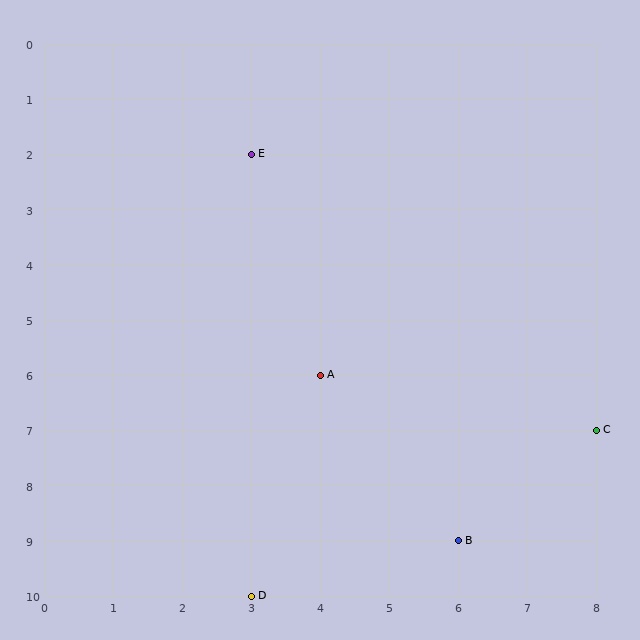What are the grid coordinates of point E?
Point E is at grid coordinates (3, 2).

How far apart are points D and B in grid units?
Points D and B are 3 columns and 1 row apart (about 3.2 grid units diagonally).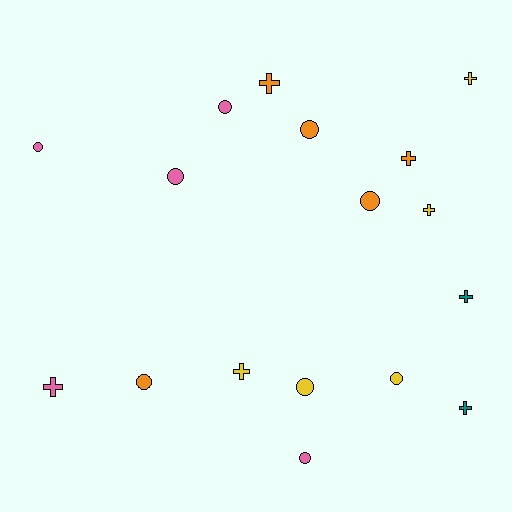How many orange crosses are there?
There are 2 orange crosses.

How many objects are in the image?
There are 17 objects.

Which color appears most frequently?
Orange, with 5 objects.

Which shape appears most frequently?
Circle, with 9 objects.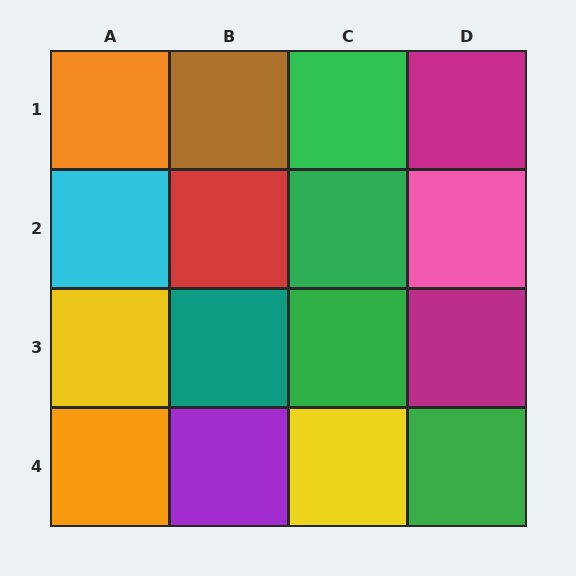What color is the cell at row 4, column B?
Purple.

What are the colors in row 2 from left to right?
Cyan, red, green, pink.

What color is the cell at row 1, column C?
Green.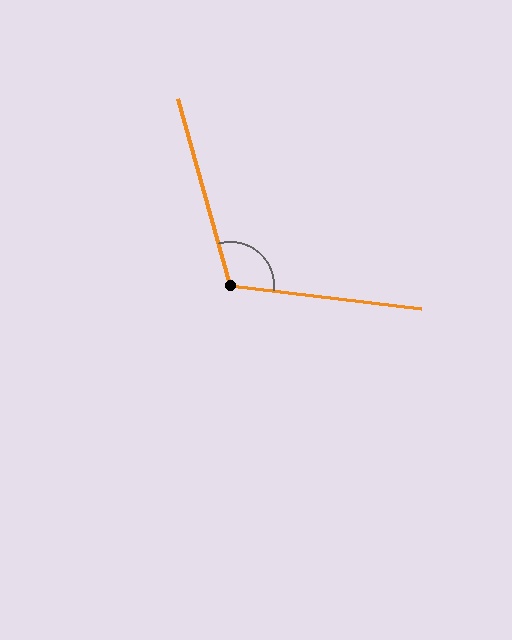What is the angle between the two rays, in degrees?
Approximately 113 degrees.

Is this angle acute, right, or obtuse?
It is obtuse.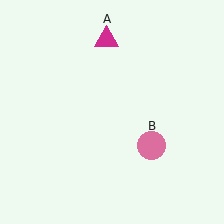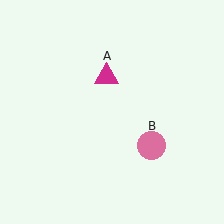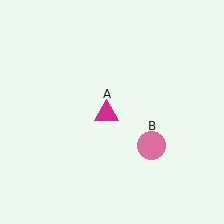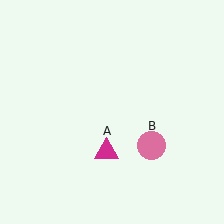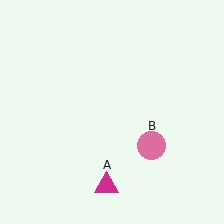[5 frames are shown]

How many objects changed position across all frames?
1 object changed position: magenta triangle (object A).